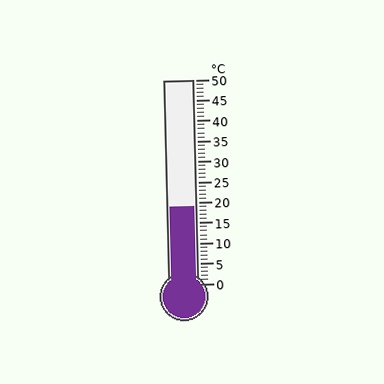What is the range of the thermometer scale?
The thermometer scale ranges from 0°C to 50°C.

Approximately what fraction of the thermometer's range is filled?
The thermometer is filled to approximately 40% of its range.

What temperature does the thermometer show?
The thermometer shows approximately 19°C.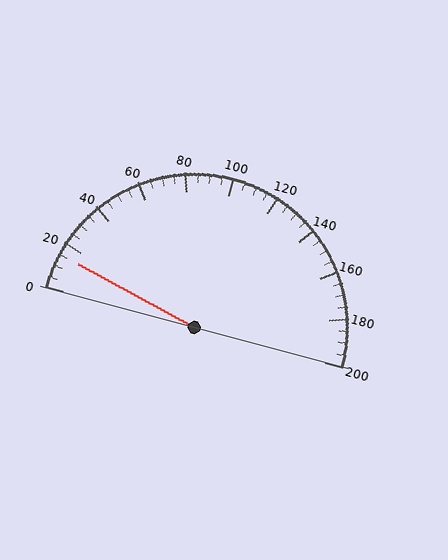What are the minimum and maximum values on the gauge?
The gauge ranges from 0 to 200.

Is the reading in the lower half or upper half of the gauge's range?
The reading is in the lower half of the range (0 to 200).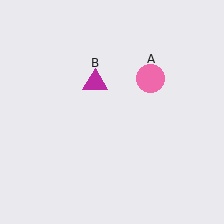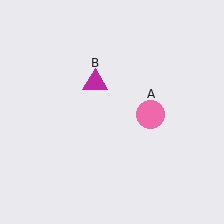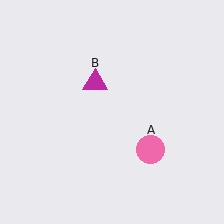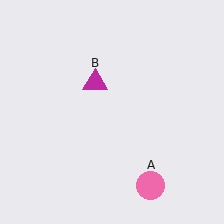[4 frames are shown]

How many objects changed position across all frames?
1 object changed position: pink circle (object A).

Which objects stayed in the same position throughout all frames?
Magenta triangle (object B) remained stationary.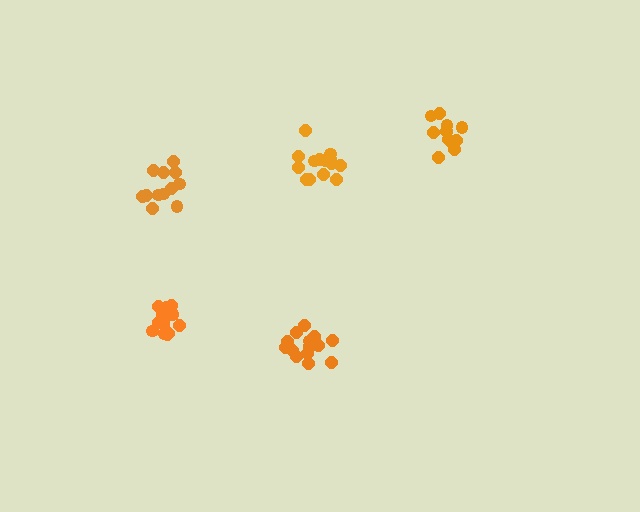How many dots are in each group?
Group 1: 14 dots, Group 2: 12 dots, Group 3: 15 dots, Group 4: 11 dots, Group 5: 15 dots (67 total).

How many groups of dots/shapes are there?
There are 5 groups.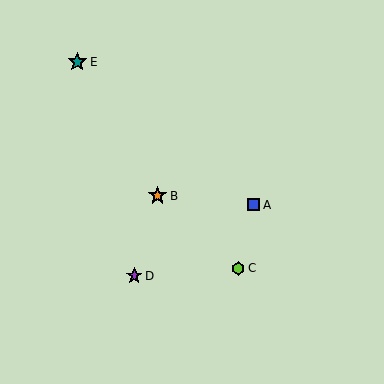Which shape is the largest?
The teal star (labeled E) is the largest.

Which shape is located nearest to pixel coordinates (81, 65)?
The teal star (labeled E) at (77, 62) is nearest to that location.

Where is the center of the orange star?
The center of the orange star is at (158, 196).